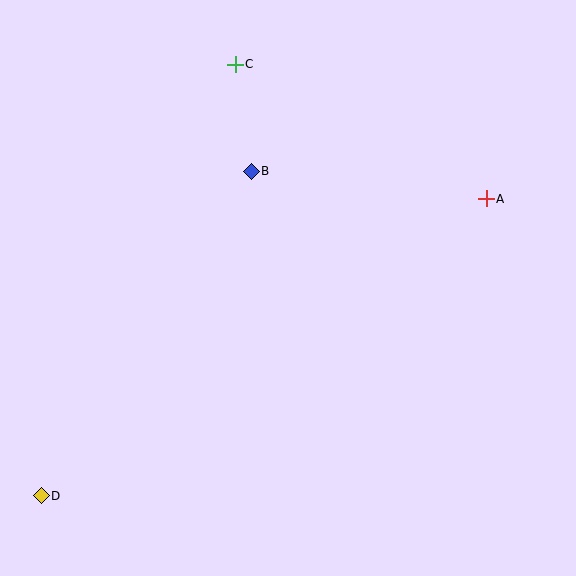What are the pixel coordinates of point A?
Point A is at (486, 199).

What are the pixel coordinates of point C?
Point C is at (235, 64).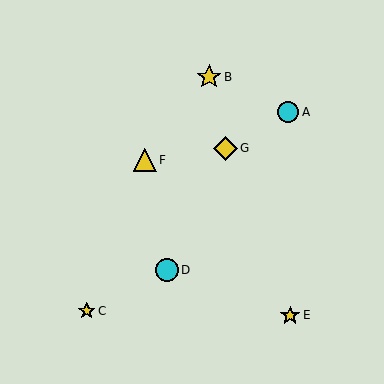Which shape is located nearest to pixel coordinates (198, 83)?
The yellow star (labeled B) at (209, 77) is nearest to that location.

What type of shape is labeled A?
Shape A is a cyan circle.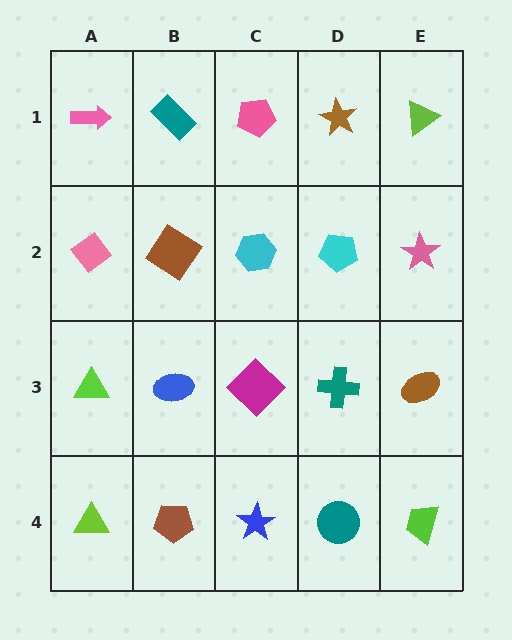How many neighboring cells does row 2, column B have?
4.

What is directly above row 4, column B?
A blue ellipse.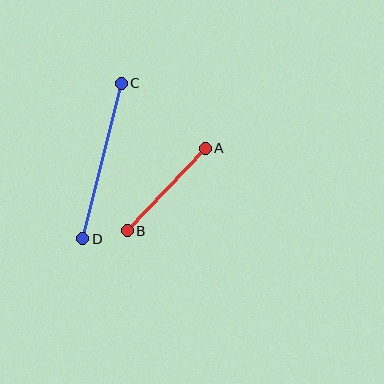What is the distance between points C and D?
The distance is approximately 160 pixels.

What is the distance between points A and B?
The distance is approximately 114 pixels.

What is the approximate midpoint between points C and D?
The midpoint is at approximately (102, 161) pixels.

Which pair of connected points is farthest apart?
Points C and D are farthest apart.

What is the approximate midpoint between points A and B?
The midpoint is at approximately (166, 190) pixels.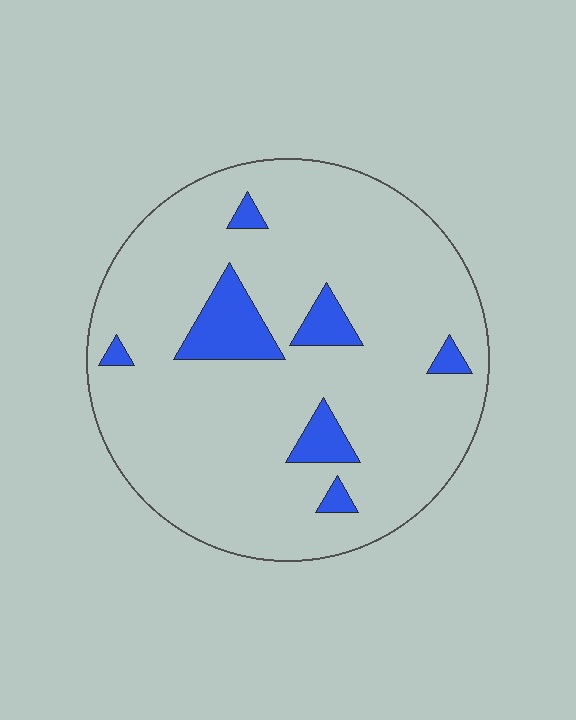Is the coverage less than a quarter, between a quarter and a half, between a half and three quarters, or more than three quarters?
Less than a quarter.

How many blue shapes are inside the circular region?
7.